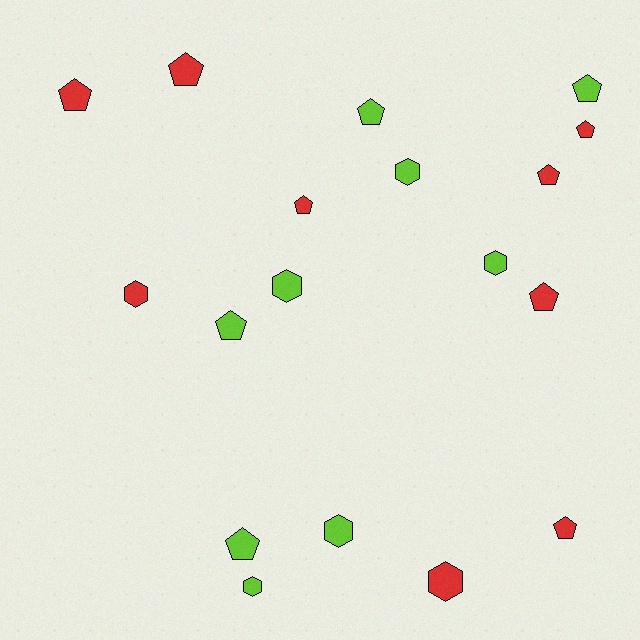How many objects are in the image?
There are 18 objects.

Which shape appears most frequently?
Pentagon, with 11 objects.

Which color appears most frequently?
Lime, with 9 objects.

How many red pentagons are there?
There are 7 red pentagons.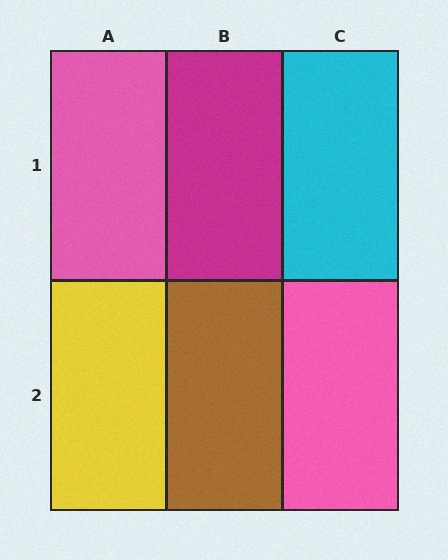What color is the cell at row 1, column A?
Pink.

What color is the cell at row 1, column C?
Cyan.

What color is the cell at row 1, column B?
Magenta.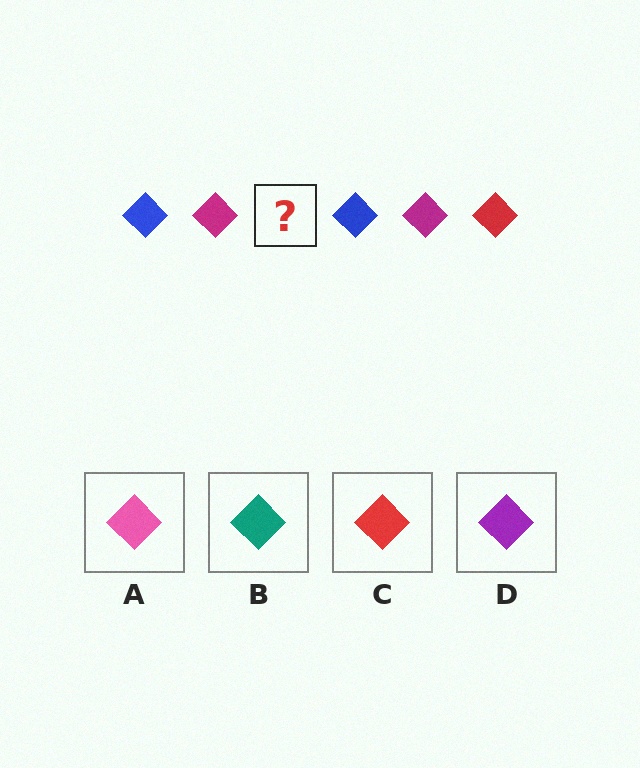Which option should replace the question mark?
Option C.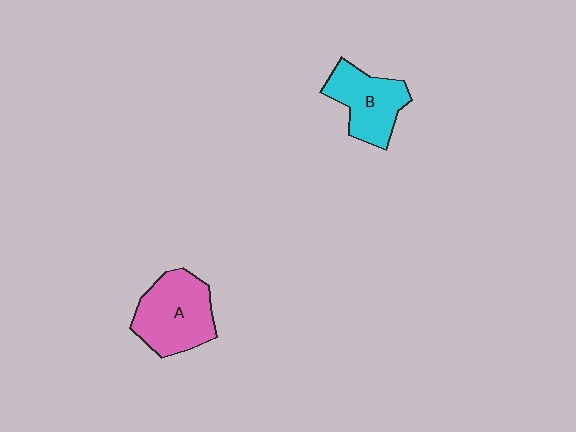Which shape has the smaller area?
Shape B (cyan).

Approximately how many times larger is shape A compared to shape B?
Approximately 1.2 times.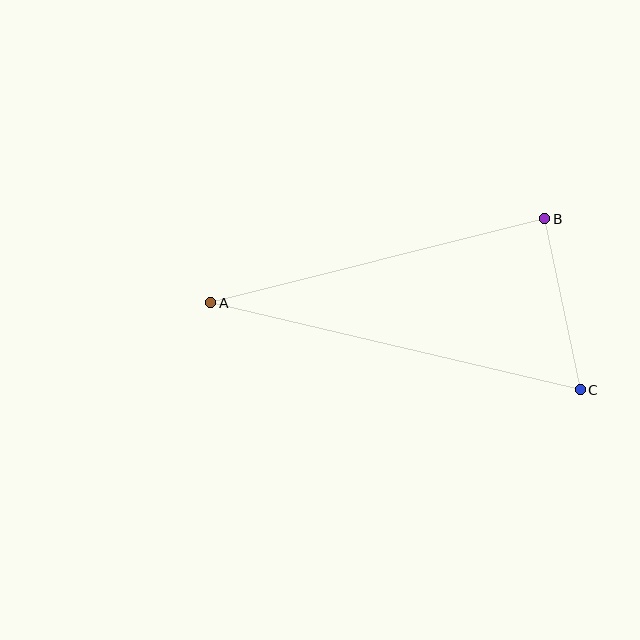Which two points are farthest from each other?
Points A and C are farthest from each other.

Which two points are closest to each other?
Points B and C are closest to each other.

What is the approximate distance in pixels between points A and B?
The distance between A and B is approximately 344 pixels.